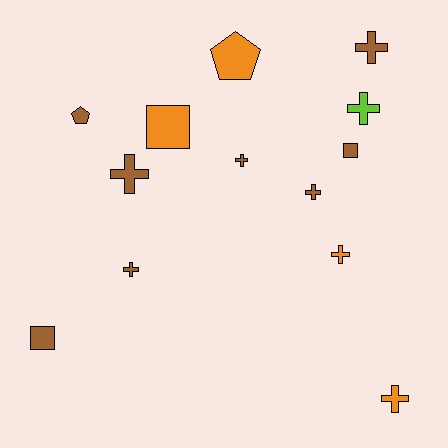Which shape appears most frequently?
Cross, with 8 objects.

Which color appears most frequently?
Brown, with 8 objects.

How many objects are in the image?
There are 13 objects.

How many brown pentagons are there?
There is 1 brown pentagon.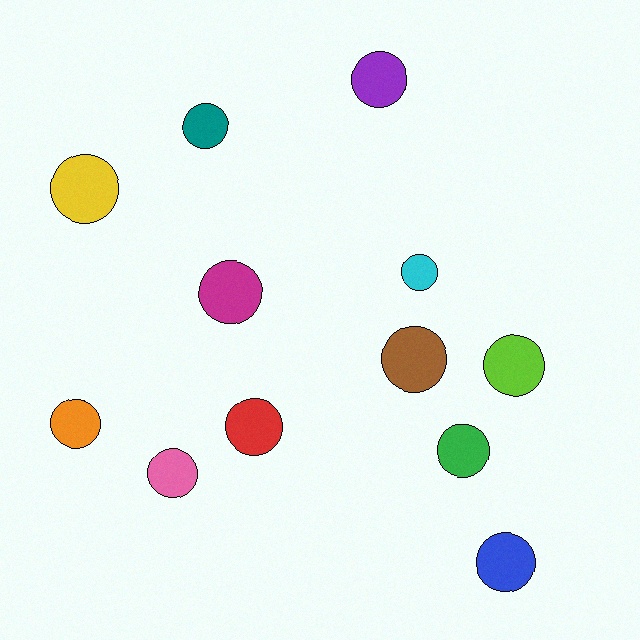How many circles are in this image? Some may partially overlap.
There are 12 circles.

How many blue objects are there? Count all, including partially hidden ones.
There is 1 blue object.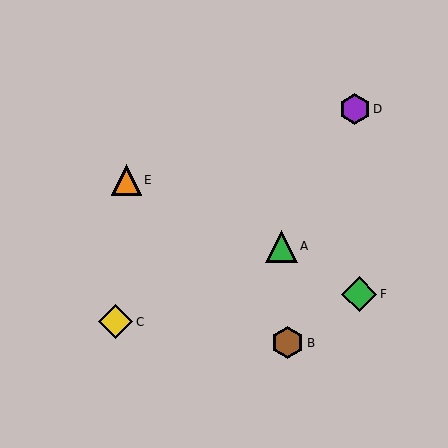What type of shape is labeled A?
Shape A is a green triangle.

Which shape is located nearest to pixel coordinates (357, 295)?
The green diamond (labeled F) at (359, 294) is nearest to that location.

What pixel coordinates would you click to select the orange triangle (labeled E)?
Click at (126, 180) to select the orange triangle E.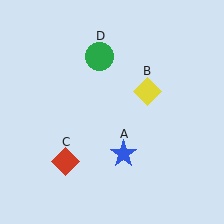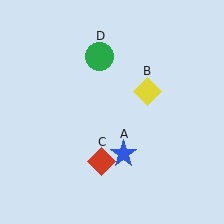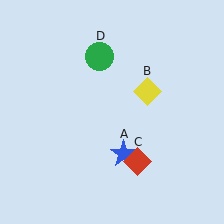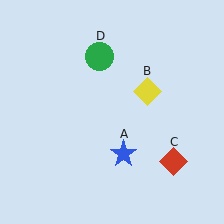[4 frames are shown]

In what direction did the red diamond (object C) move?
The red diamond (object C) moved right.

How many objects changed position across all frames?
1 object changed position: red diamond (object C).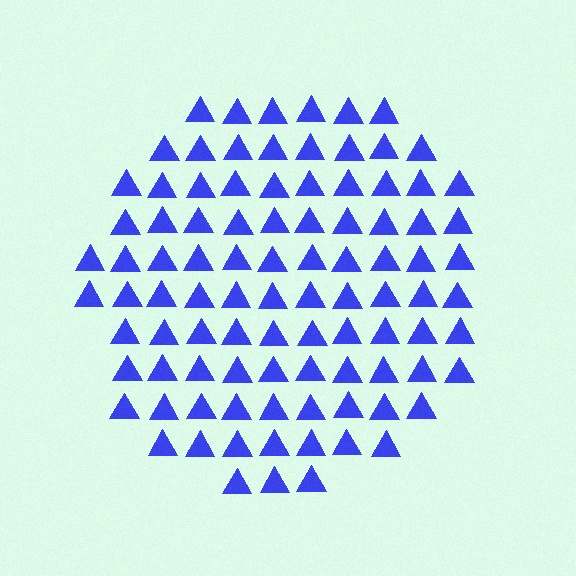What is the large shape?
The large shape is a circle.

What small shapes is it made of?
It is made of small triangles.